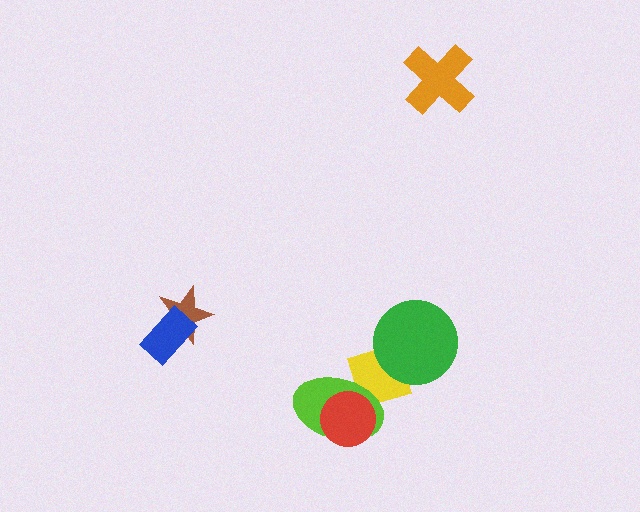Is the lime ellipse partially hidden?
Yes, it is partially covered by another shape.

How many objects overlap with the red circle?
1 object overlaps with the red circle.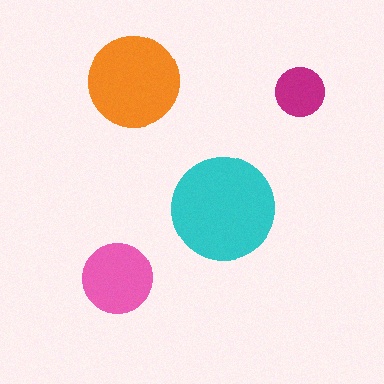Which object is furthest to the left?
The pink circle is leftmost.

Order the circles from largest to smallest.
the cyan one, the orange one, the pink one, the magenta one.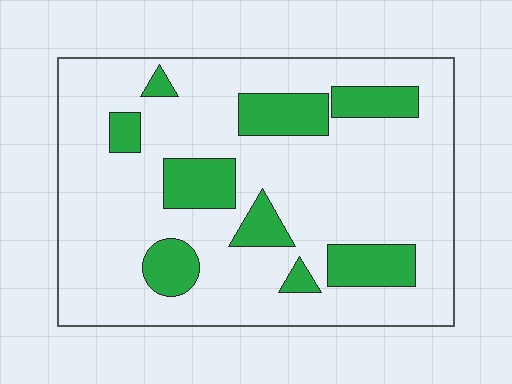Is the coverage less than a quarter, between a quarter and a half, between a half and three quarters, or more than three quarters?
Less than a quarter.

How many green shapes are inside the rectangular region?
9.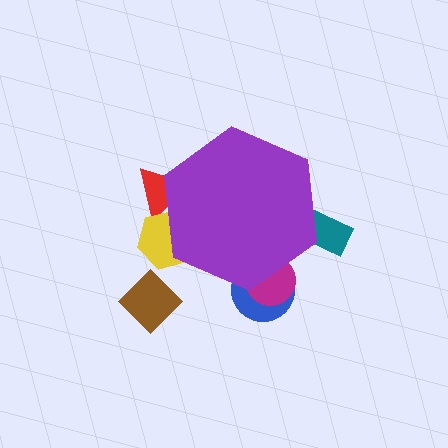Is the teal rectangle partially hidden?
Yes, the teal rectangle is partially hidden behind the purple hexagon.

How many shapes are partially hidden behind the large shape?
5 shapes are partially hidden.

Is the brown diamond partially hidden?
No, the brown diamond is fully visible.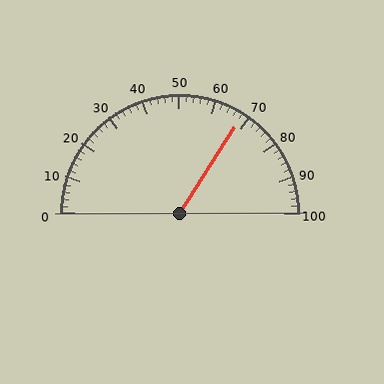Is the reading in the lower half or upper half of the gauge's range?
The reading is in the upper half of the range (0 to 100).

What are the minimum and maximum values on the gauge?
The gauge ranges from 0 to 100.